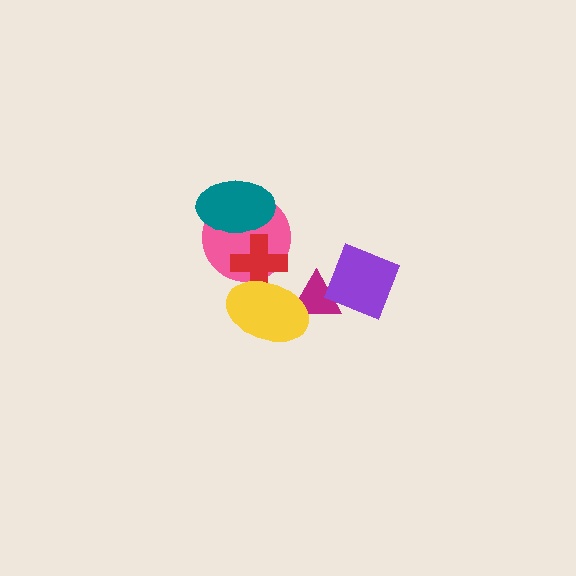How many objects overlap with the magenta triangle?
2 objects overlap with the magenta triangle.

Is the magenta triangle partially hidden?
Yes, it is partially covered by another shape.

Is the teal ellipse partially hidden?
Yes, it is partially covered by another shape.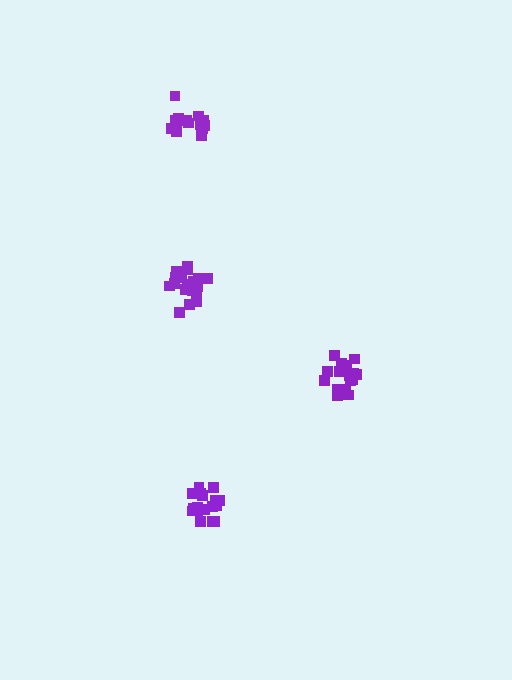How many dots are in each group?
Group 1: 17 dots, Group 2: 17 dots, Group 3: 15 dots, Group 4: 20 dots (69 total).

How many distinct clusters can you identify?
There are 4 distinct clusters.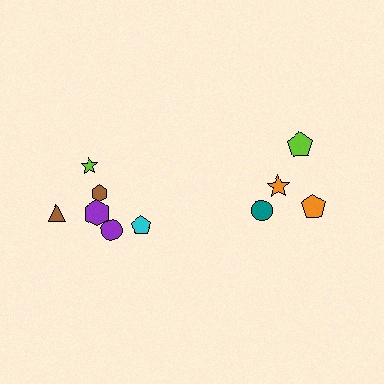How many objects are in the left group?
There are 6 objects.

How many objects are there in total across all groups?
There are 10 objects.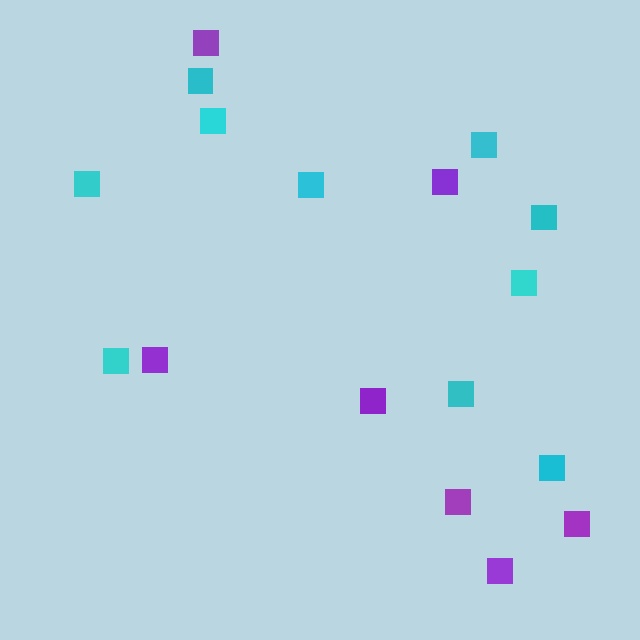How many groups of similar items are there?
There are 2 groups: one group of cyan squares (10) and one group of purple squares (7).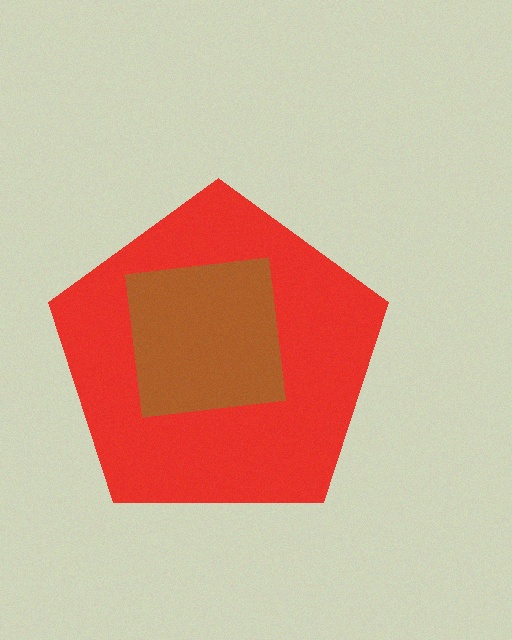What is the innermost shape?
The brown square.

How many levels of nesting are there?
2.